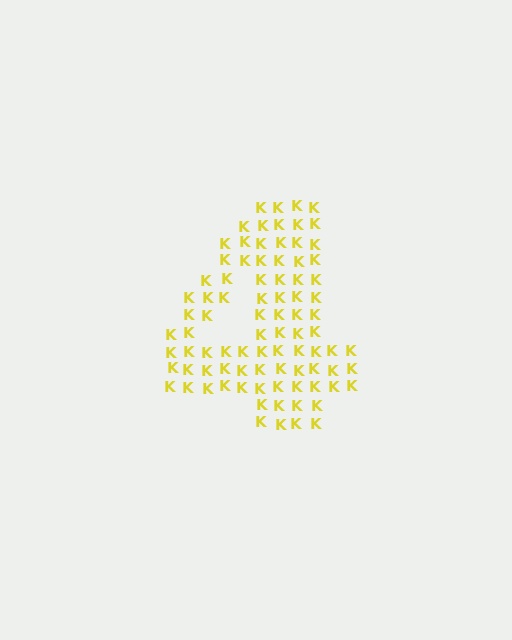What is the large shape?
The large shape is the digit 4.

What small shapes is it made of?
It is made of small letter K's.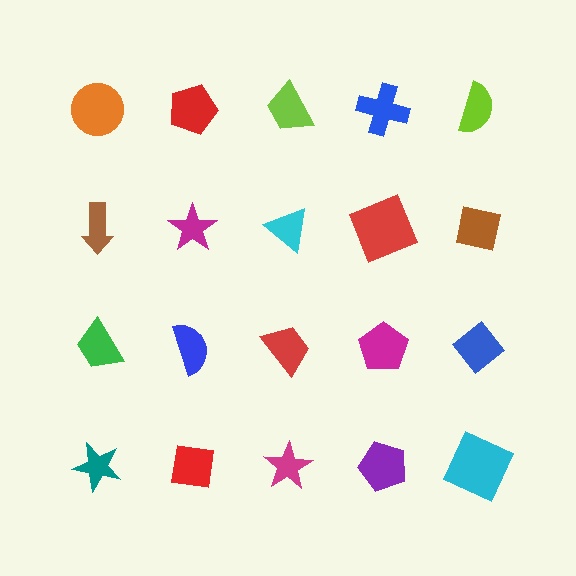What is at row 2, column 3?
A cyan triangle.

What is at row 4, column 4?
A purple pentagon.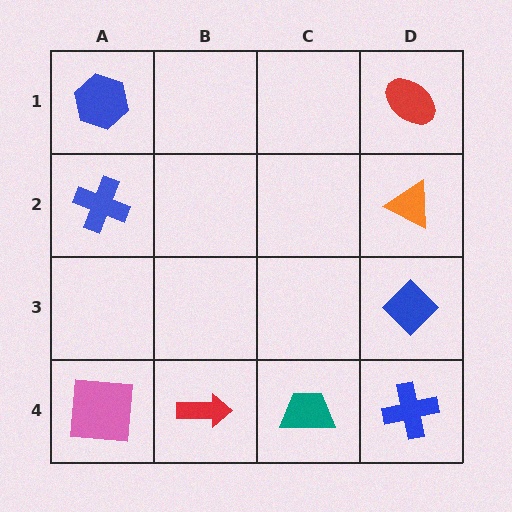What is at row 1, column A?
A blue hexagon.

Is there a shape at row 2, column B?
No, that cell is empty.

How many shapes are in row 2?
2 shapes.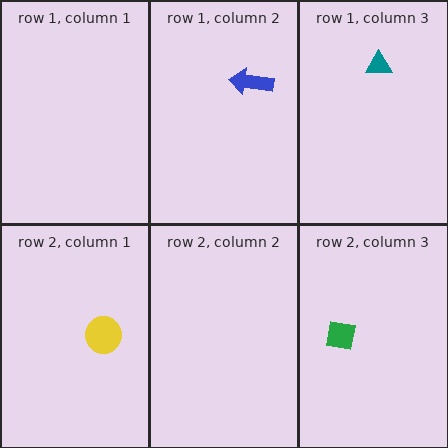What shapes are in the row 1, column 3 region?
The teal triangle.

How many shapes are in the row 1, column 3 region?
1.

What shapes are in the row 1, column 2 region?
The blue arrow.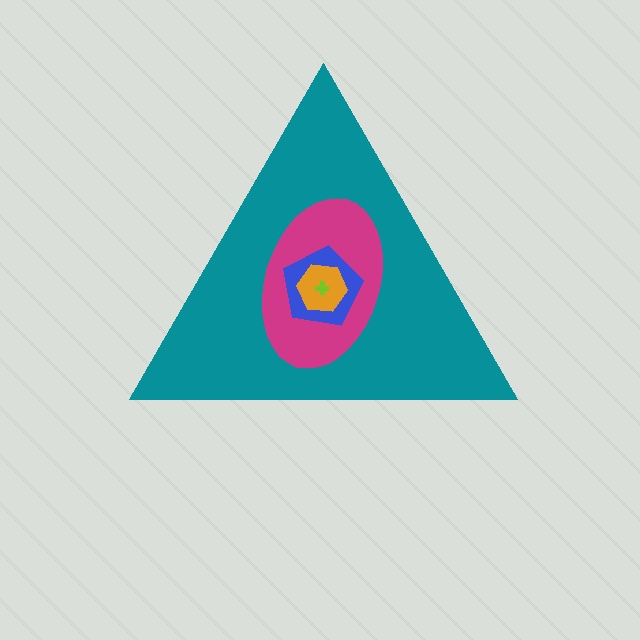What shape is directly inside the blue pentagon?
The orange hexagon.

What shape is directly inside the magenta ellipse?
The blue pentagon.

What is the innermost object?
The lime cross.